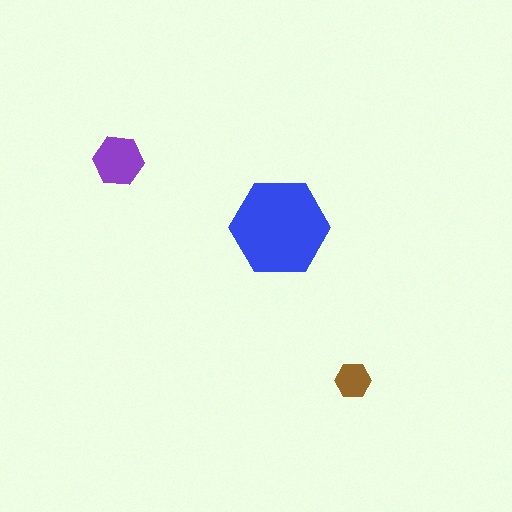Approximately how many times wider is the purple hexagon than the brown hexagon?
About 1.5 times wider.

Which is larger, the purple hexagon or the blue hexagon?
The blue one.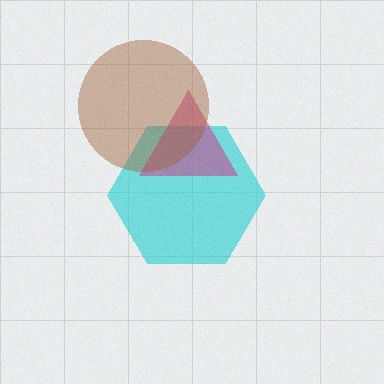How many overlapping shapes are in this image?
There are 3 overlapping shapes in the image.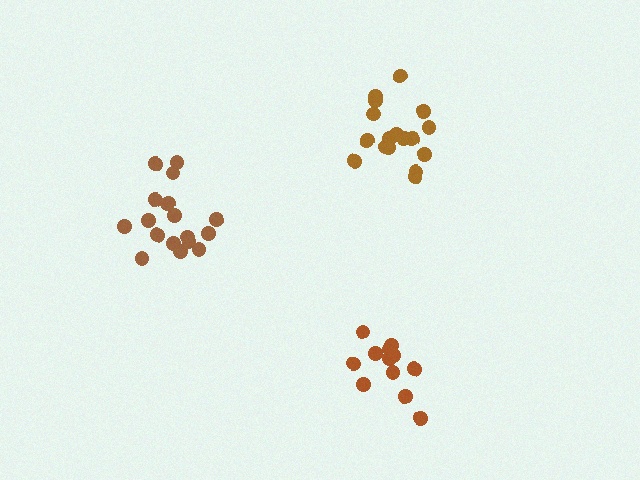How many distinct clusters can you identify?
There are 3 distinct clusters.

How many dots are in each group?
Group 1: 17 dots, Group 2: 13 dots, Group 3: 17 dots (47 total).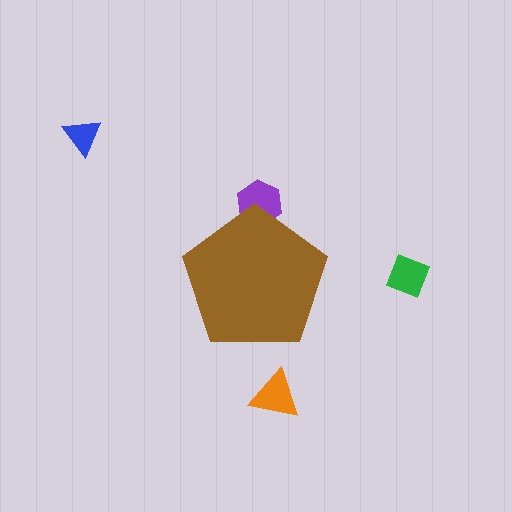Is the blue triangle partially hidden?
No, the blue triangle is fully visible.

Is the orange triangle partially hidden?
No, the orange triangle is fully visible.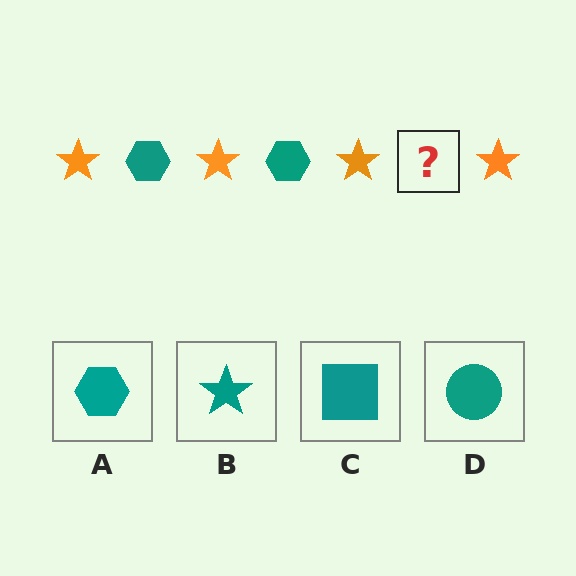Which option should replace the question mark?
Option A.